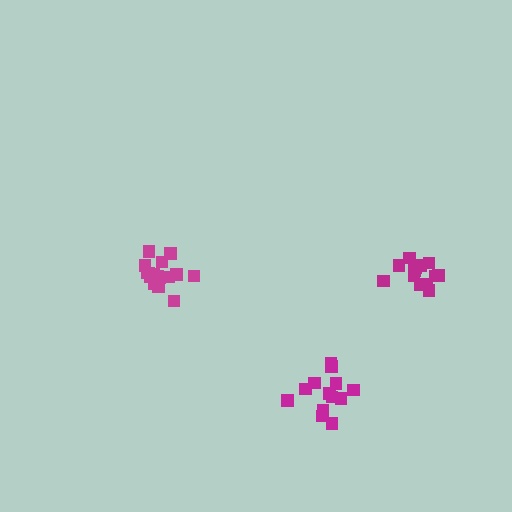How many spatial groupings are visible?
There are 3 spatial groupings.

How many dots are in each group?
Group 1: 16 dots, Group 2: 14 dots, Group 3: 13 dots (43 total).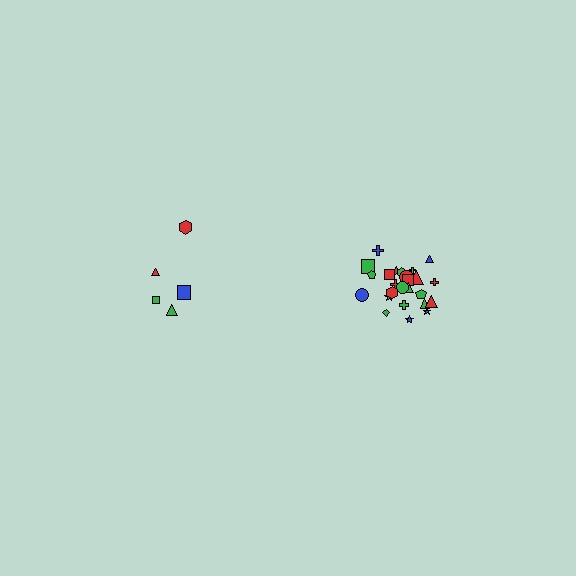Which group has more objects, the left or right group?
The right group.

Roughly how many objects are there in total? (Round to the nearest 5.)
Roughly 30 objects in total.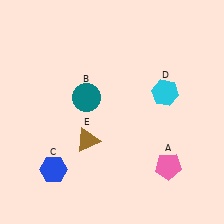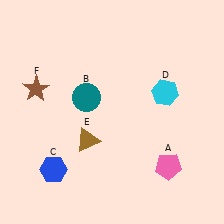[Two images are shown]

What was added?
A brown star (F) was added in Image 2.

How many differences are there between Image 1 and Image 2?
There is 1 difference between the two images.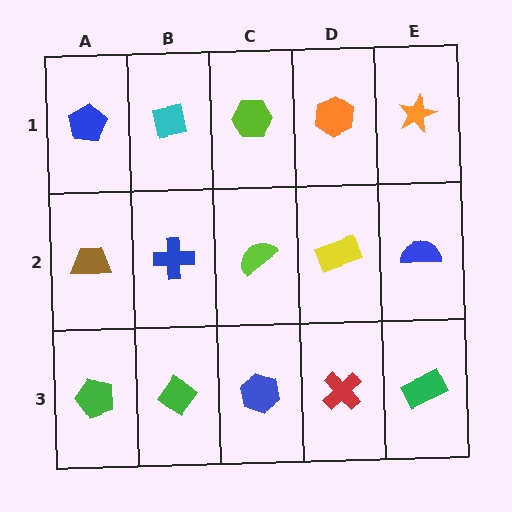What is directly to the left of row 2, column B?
A brown trapezoid.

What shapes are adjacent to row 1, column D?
A yellow rectangle (row 2, column D), a lime hexagon (row 1, column C), an orange star (row 1, column E).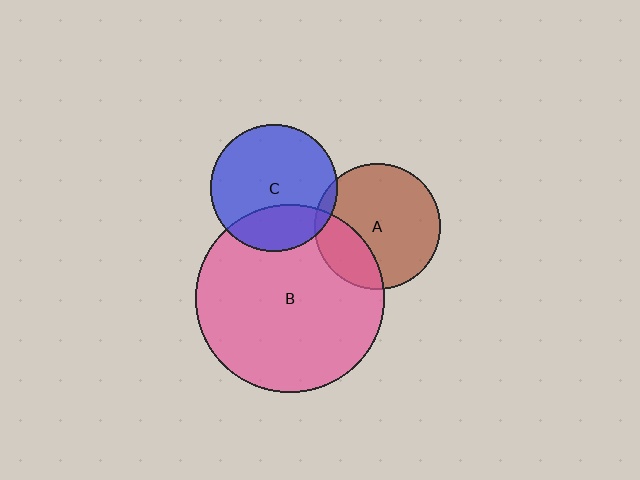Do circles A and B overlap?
Yes.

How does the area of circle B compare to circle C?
Approximately 2.2 times.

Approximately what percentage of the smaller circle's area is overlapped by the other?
Approximately 25%.